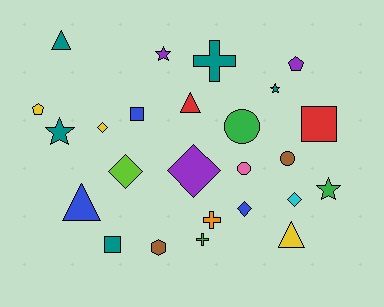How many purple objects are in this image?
There are 3 purple objects.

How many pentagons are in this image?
There are 2 pentagons.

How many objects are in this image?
There are 25 objects.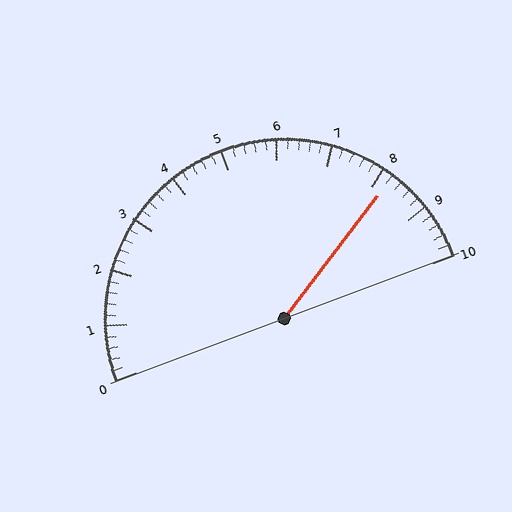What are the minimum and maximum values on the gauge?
The gauge ranges from 0 to 10.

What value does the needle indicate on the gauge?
The needle indicates approximately 8.2.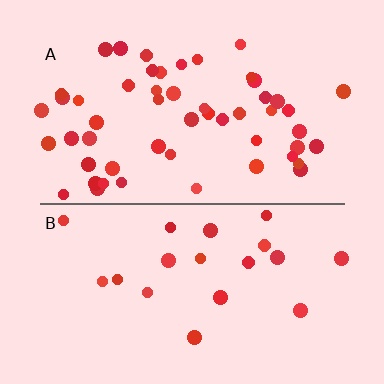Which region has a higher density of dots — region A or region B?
A (the top).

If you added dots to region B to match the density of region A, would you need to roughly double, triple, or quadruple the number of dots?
Approximately triple.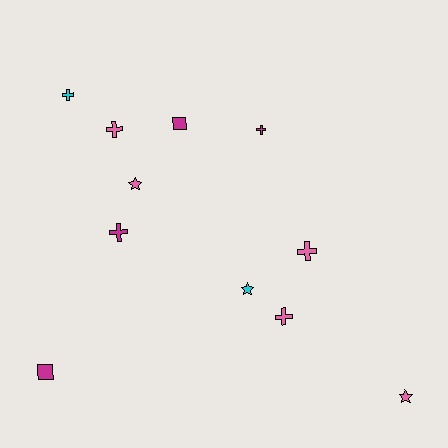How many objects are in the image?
There are 11 objects.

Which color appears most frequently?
Pink, with 5 objects.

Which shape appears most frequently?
Cross, with 6 objects.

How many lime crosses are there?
There are no lime crosses.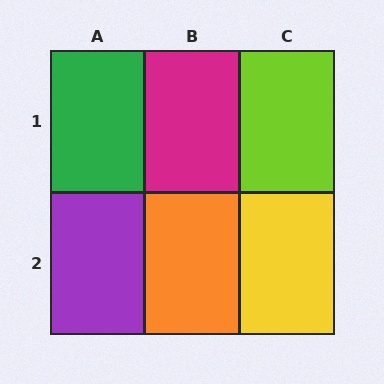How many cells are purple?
1 cell is purple.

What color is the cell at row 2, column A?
Purple.